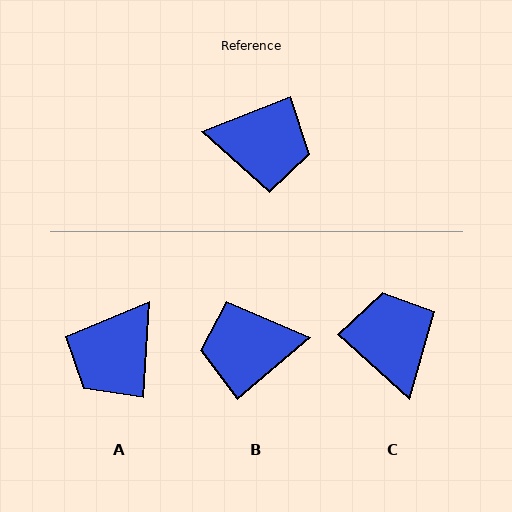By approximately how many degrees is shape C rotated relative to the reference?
Approximately 116 degrees counter-clockwise.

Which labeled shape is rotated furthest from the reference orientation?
B, about 161 degrees away.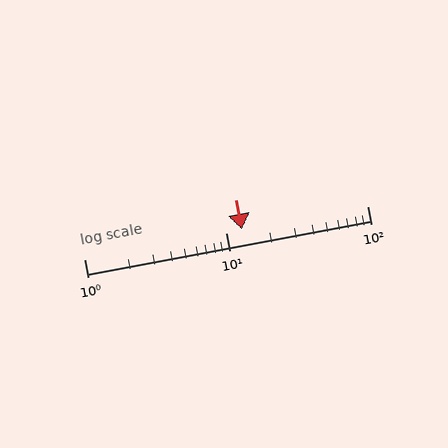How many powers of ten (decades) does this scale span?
The scale spans 2 decades, from 1 to 100.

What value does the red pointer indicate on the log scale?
The pointer indicates approximately 13.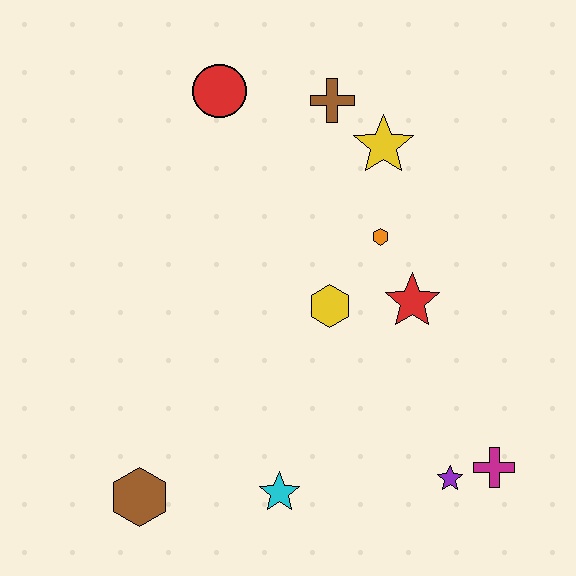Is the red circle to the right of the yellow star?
No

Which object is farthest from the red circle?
The magenta cross is farthest from the red circle.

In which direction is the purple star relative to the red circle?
The purple star is below the red circle.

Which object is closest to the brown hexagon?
The cyan star is closest to the brown hexagon.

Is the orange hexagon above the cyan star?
Yes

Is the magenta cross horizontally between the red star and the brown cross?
No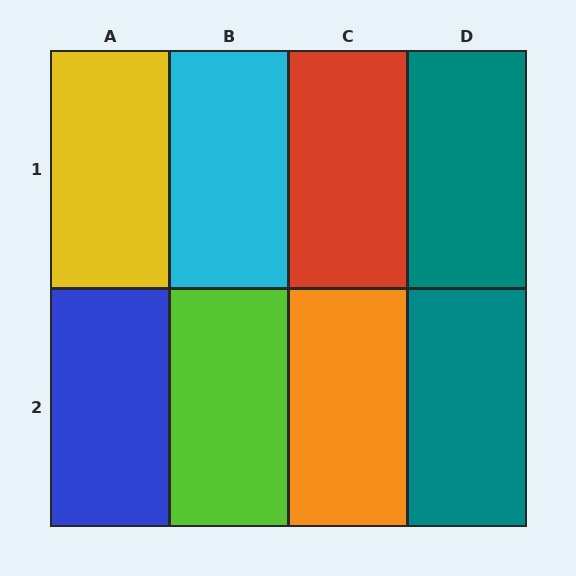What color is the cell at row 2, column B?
Lime.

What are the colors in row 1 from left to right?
Yellow, cyan, red, teal.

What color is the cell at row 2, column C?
Orange.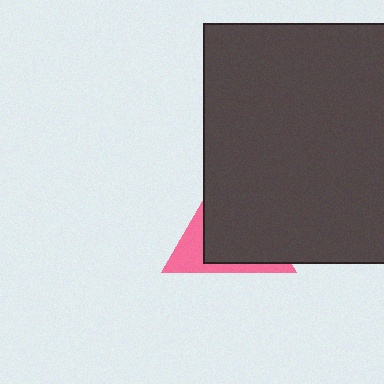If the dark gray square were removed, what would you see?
You would see the complete pink triangle.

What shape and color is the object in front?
The object in front is a dark gray square.